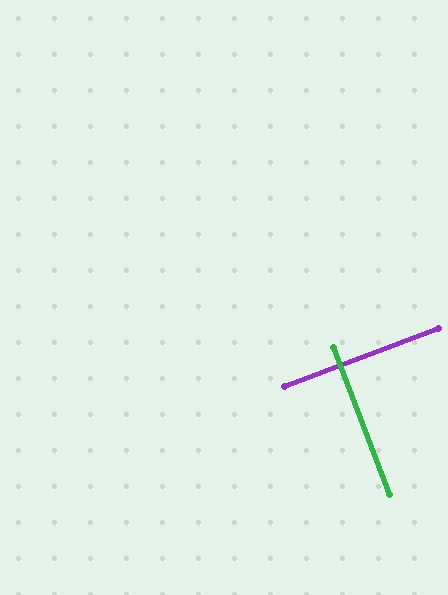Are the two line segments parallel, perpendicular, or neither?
Perpendicular — they meet at approximately 90°.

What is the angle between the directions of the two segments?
Approximately 90 degrees.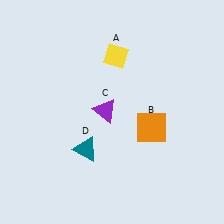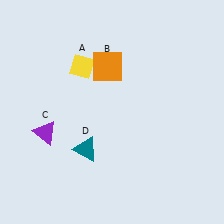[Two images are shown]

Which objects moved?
The objects that moved are: the yellow diamond (A), the orange square (B), the purple triangle (C).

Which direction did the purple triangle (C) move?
The purple triangle (C) moved left.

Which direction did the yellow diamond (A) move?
The yellow diamond (A) moved left.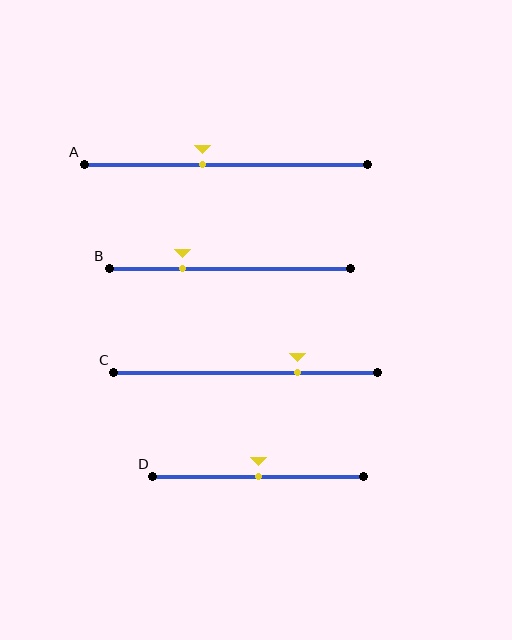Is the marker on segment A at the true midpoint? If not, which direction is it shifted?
No, the marker on segment A is shifted to the left by about 8% of the segment length.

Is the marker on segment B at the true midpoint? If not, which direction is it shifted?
No, the marker on segment B is shifted to the left by about 20% of the segment length.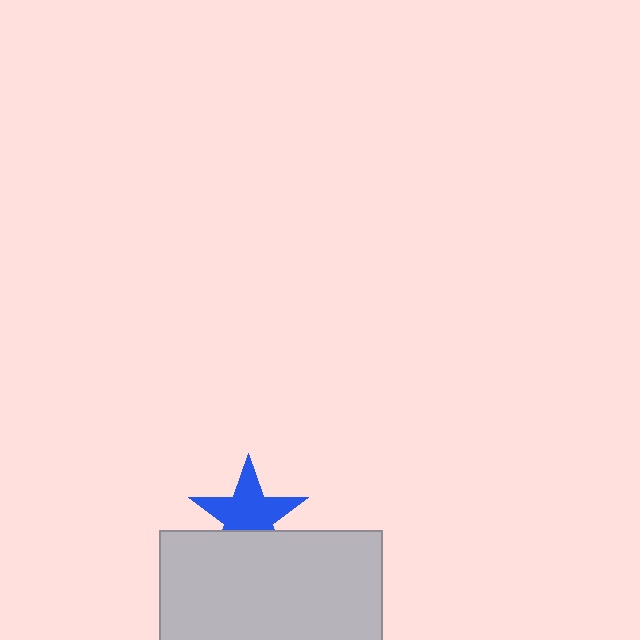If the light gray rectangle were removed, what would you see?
You would see the complete blue star.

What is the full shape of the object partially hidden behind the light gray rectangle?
The partially hidden object is a blue star.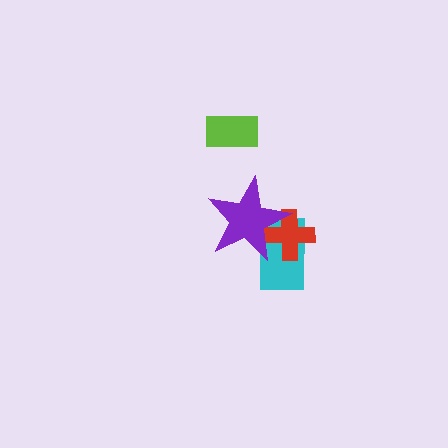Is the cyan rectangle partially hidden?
Yes, it is partially covered by another shape.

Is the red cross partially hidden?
Yes, it is partially covered by another shape.